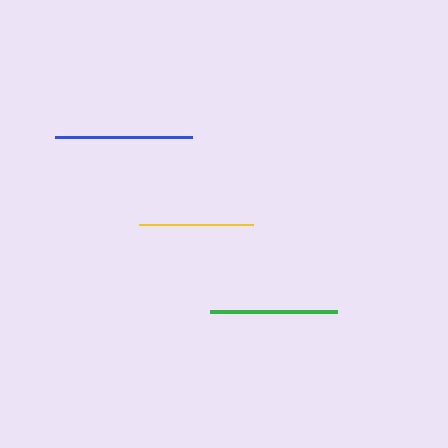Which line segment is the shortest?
The yellow line is the shortest at approximately 114 pixels.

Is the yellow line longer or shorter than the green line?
The green line is longer than the yellow line.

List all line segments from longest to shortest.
From longest to shortest: blue, green, yellow.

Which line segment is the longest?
The blue line is the longest at approximately 137 pixels.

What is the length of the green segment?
The green segment is approximately 128 pixels long.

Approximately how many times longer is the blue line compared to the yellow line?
The blue line is approximately 1.2 times the length of the yellow line.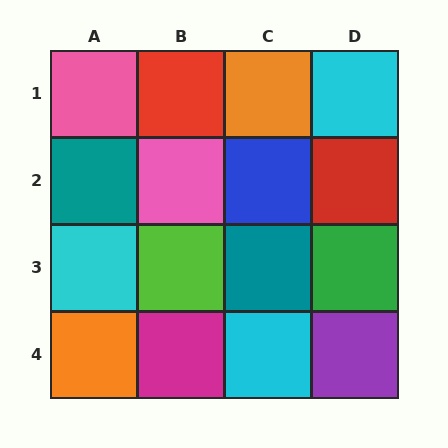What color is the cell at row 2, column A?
Teal.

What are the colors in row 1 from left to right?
Pink, red, orange, cyan.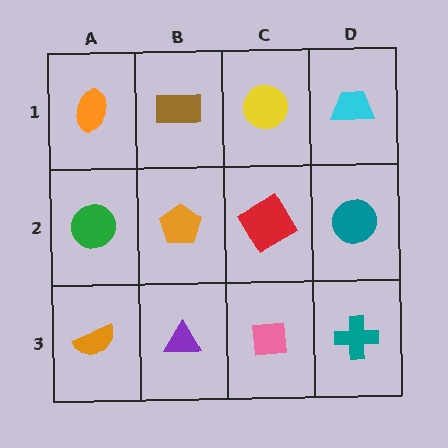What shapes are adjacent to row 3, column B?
An orange pentagon (row 2, column B), an orange semicircle (row 3, column A), a pink square (row 3, column C).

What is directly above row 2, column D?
A cyan trapezoid.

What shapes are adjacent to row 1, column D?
A teal circle (row 2, column D), a yellow circle (row 1, column C).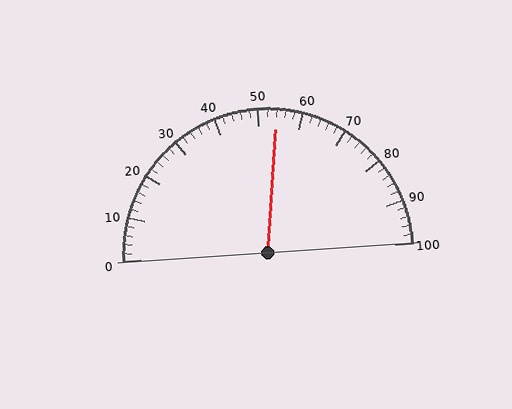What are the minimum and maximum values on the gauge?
The gauge ranges from 0 to 100.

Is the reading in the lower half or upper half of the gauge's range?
The reading is in the upper half of the range (0 to 100).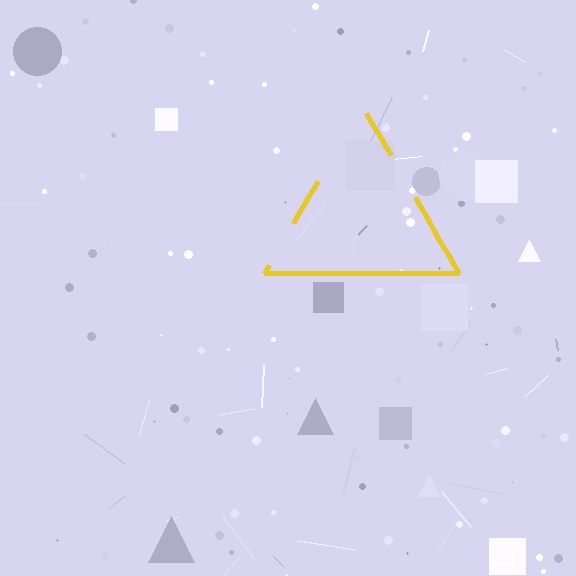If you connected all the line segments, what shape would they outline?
They would outline a triangle.